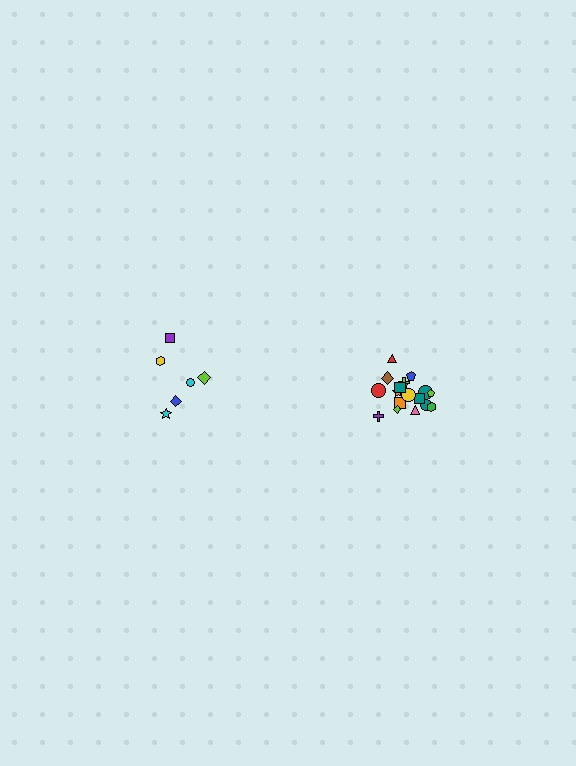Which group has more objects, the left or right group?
The right group.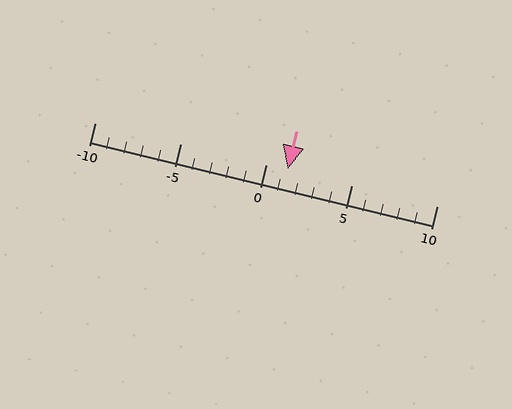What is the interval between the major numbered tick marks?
The major tick marks are spaced 5 units apart.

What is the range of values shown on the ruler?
The ruler shows values from -10 to 10.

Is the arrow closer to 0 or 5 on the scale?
The arrow is closer to 0.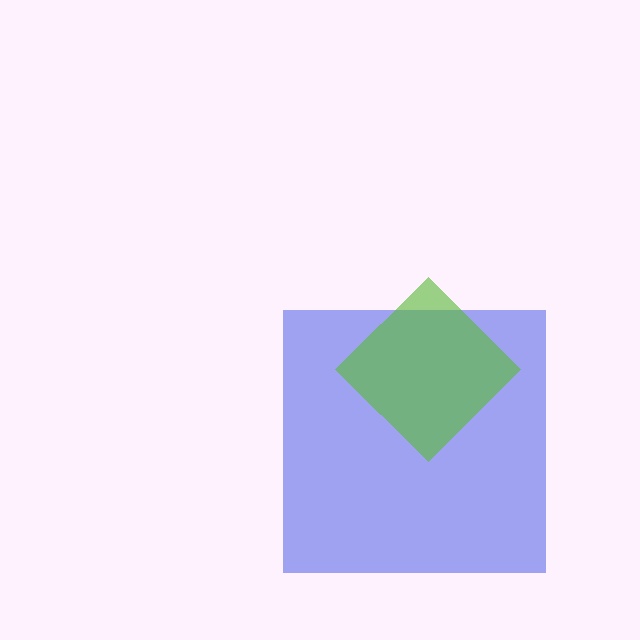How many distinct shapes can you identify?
There are 2 distinct shapes: a blue square, a lime diamond.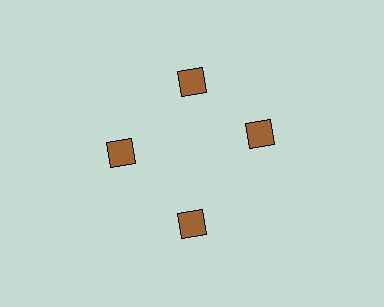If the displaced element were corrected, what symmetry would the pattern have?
It would have 4-fold rotational symmetry — the pattern would map onto itself every 90 degrees.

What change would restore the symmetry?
The symmetry would be restored by rotating it back into even spacing with its neighbors so that all 4 squares sit at equal angles and equal distance from the center.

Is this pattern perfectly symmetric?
No. The 4 brown squares are arranged in a ring, but one element near the 3 o'clock position is rotated out of alignment along the ring, breaking the 4-fold rotational symmetry.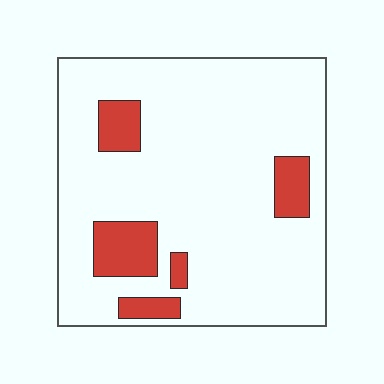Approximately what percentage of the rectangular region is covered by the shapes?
Approximately 15%.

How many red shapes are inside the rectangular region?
5.